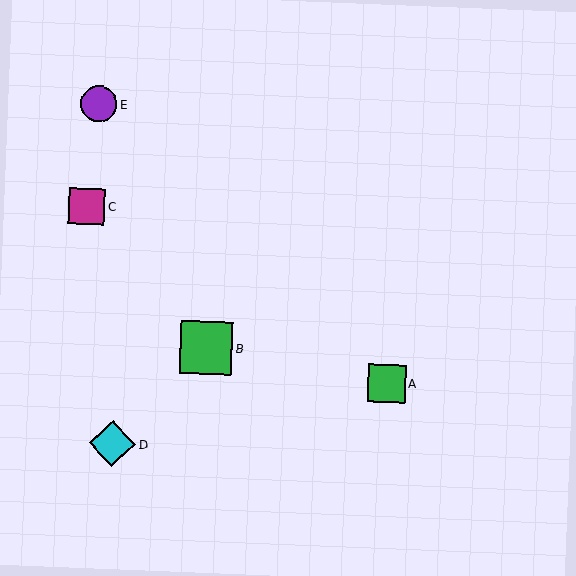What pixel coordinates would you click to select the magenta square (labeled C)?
Click at (87, 206) to select the magenta square C.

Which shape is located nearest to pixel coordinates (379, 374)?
The green square (labeled A) at (387, 383) is nearest to that location.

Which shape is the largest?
The green square (labeled B) is the largest.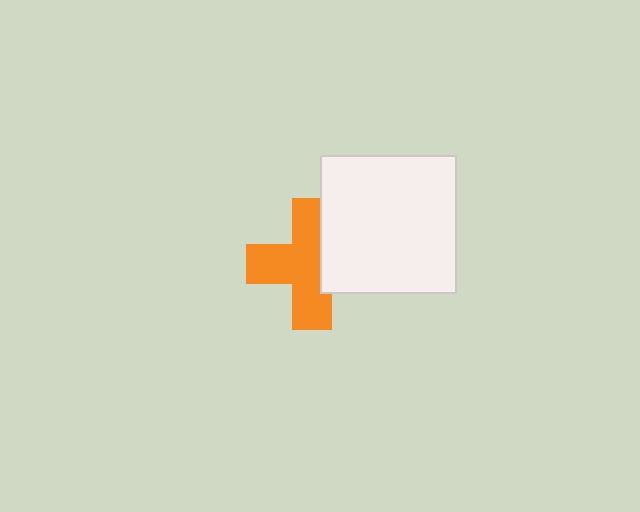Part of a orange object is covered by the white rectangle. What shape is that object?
It is a cross.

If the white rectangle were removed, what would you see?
You would see the complete orange cross.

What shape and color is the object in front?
The object in front is a white rectangle.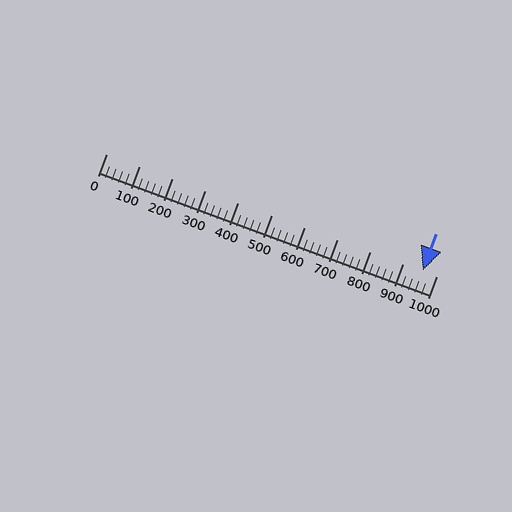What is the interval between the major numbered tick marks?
The major tick marks are spaced 100 units apart.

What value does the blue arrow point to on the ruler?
The blue arrow points to approximately 960.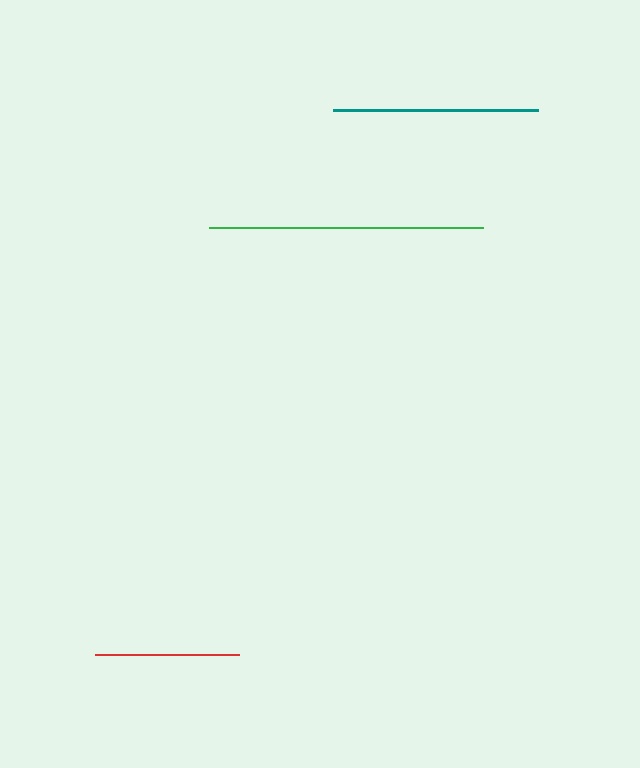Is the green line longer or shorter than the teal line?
The green line is longer than the teal line.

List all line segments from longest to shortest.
From longest to shortest: green, teal, red.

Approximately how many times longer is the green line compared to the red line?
The green line is approximately 1.9 times the length of the red line.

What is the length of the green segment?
The green segment is approximately 274 pixels long.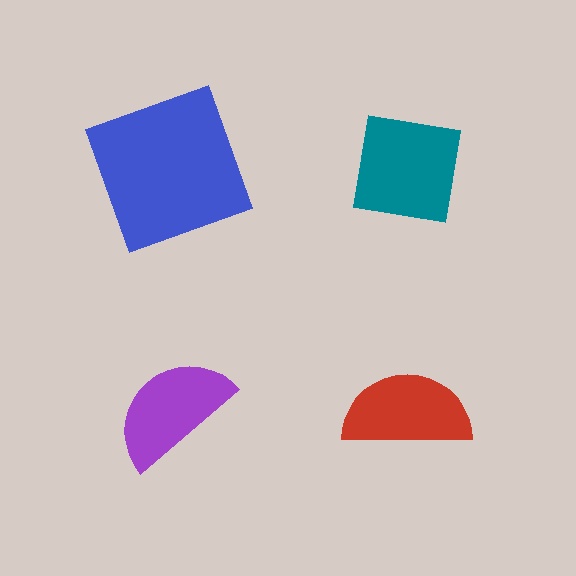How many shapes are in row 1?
2 shapes.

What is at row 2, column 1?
A purple semicircle.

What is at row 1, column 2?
A teal square.